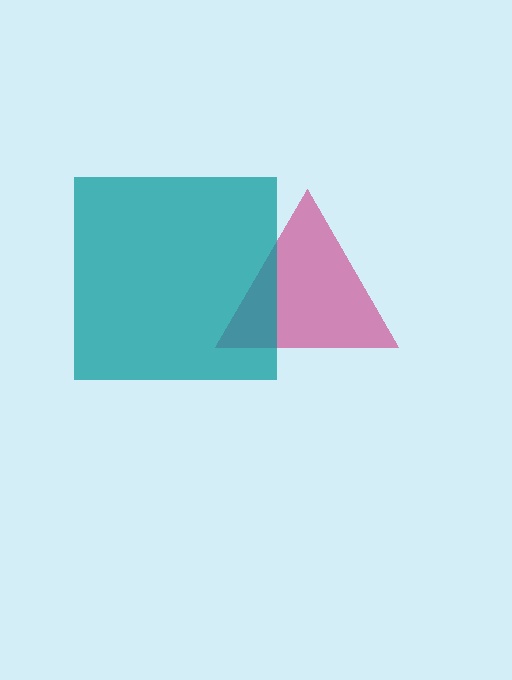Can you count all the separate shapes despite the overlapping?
Yes, there are 2 separate shapes.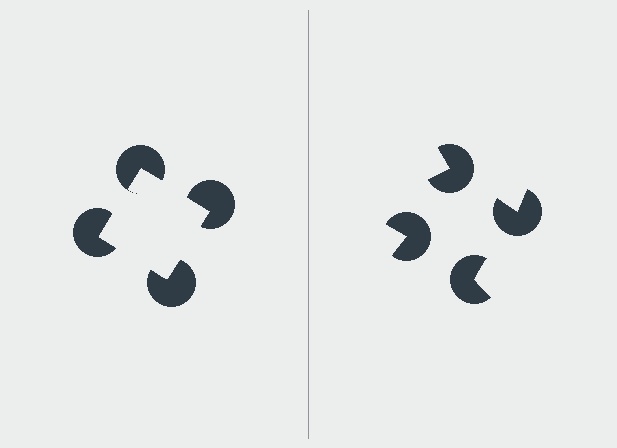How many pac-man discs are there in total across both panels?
8 — 4 on each side.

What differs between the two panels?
The pac-man discs are positioned identically on both sides; only the wedge orientations differ. On the left they align to a square; on the right they are misaligned.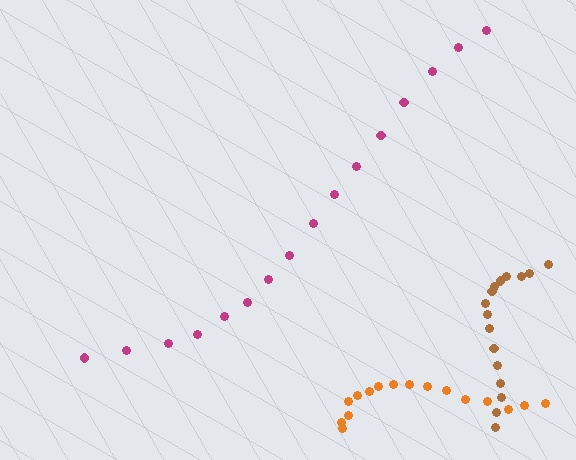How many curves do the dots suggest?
There are 3 distinct paths.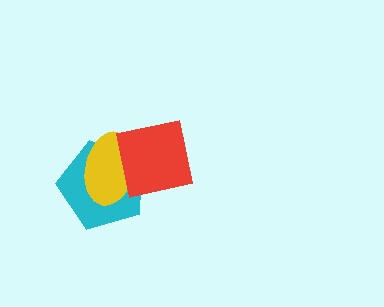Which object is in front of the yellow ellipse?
The red square is in front of the yellow ellipse.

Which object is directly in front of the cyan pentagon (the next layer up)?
The yellow ellipse is directly in front of the cyan pentagon.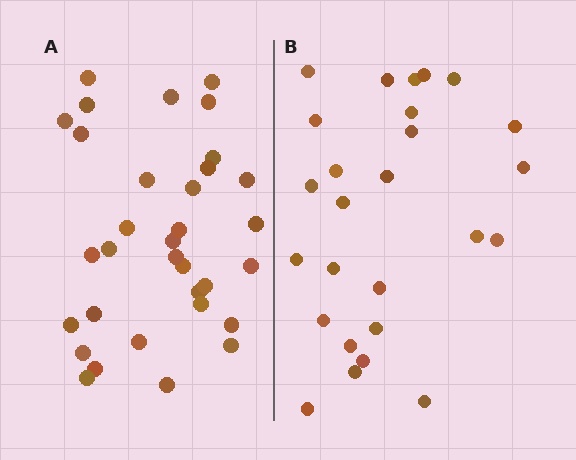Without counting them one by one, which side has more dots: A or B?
Region A (the left region) has more dots.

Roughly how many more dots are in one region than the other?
Region A has roughly 8 or so more dots than region B.